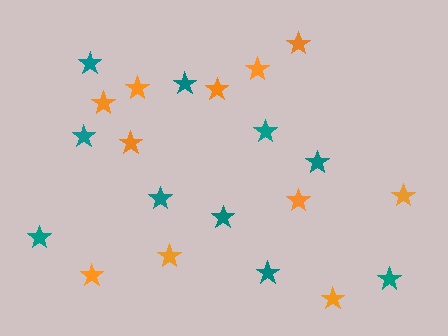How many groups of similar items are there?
There are 2 groups: one group of orange stars (11) and one group of teal stars (10).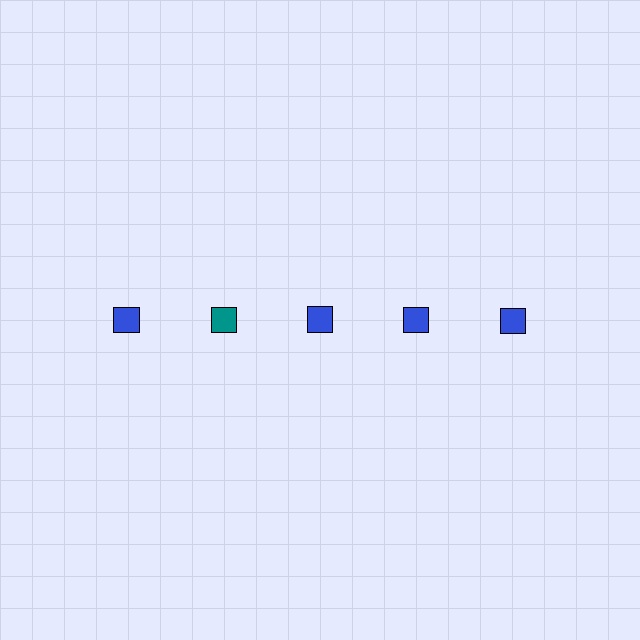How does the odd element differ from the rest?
It has a different color: teal instead of blue.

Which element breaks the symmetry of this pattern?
The teal square in the top row, second from left column breaks the symmetry. All other shapes are blue squares.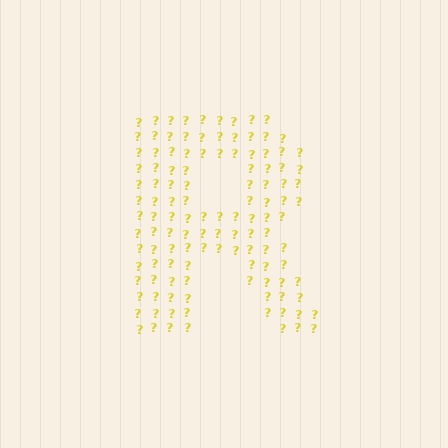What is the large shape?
The large shape is the letter R.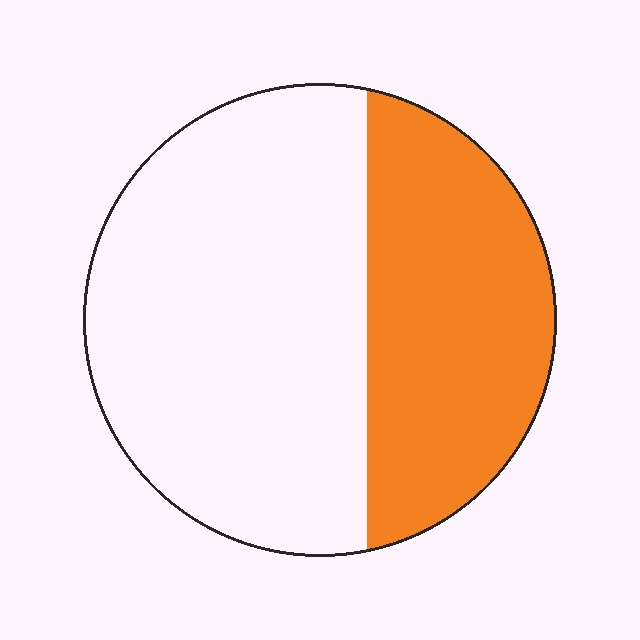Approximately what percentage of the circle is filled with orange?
Approximately 35%.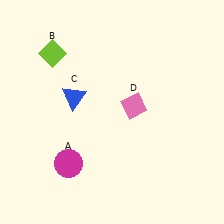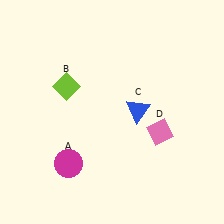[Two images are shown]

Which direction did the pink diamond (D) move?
The pink diamond (D) moved right.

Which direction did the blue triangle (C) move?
The blue triangle (C) moved right.